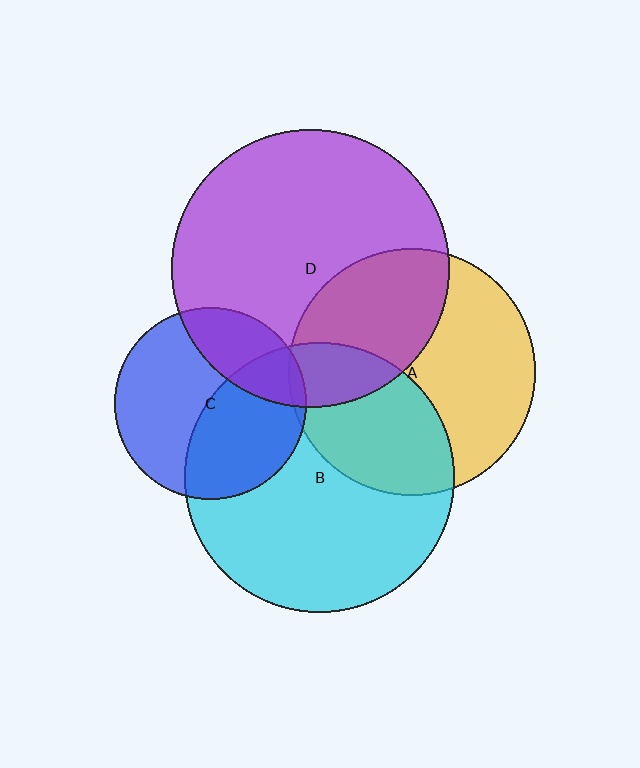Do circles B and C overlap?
Yes.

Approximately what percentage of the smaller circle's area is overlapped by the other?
Approximately 45%.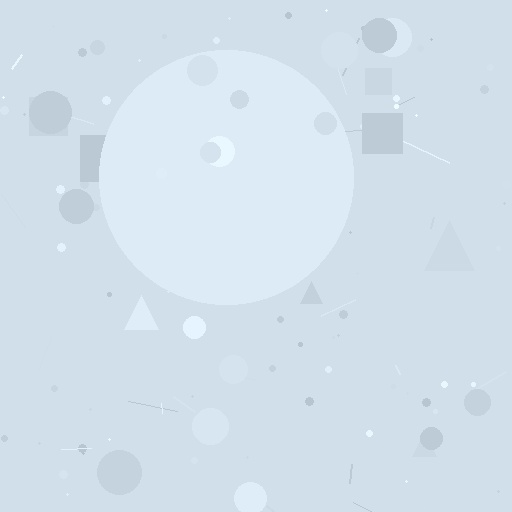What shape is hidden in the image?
A circle is hidden in the image.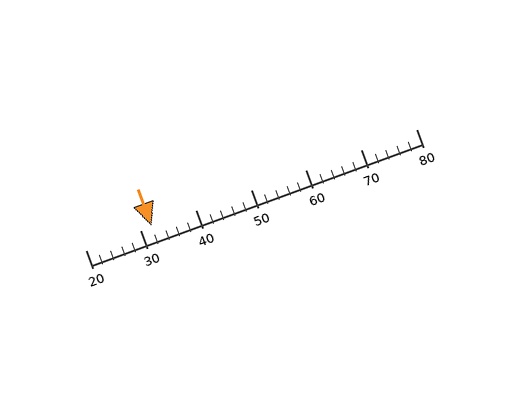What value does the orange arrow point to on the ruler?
The orange arrow points to approximately 32.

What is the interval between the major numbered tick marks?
The major tick marks are spaced 10 units apart.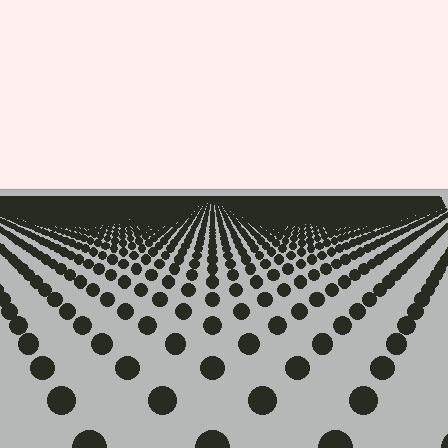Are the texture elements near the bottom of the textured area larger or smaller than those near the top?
Larger. Near the bottom, elements are closer to the viewer and appear at a bigger on-screen size.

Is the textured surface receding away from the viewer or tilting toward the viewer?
The surface is receding away from the viewer. Texture elements get smaller and denser toward the top.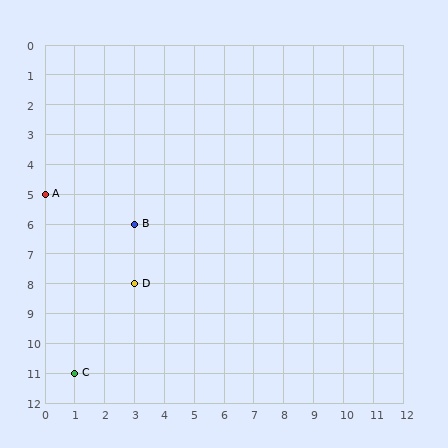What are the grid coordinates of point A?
Point A is at grid coordinates (0, 5).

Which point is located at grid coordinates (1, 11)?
Point C is at (1, 11).